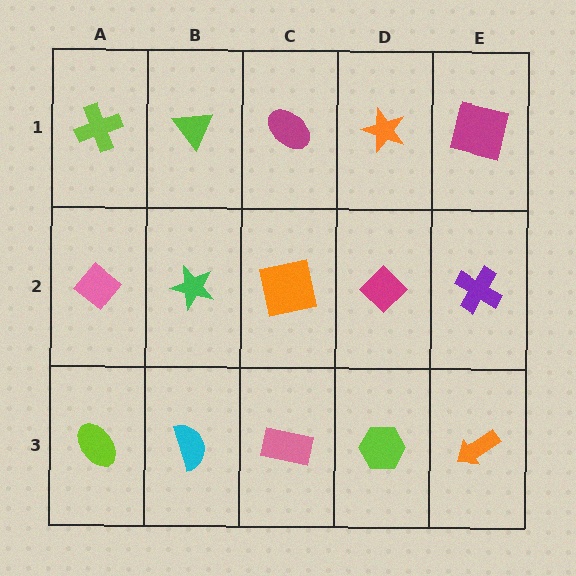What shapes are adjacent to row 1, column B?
A green star (row 2, column B), a lime cross (row 1, column A), a magenta ellipse (row 1, column C).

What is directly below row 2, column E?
An orange arrow.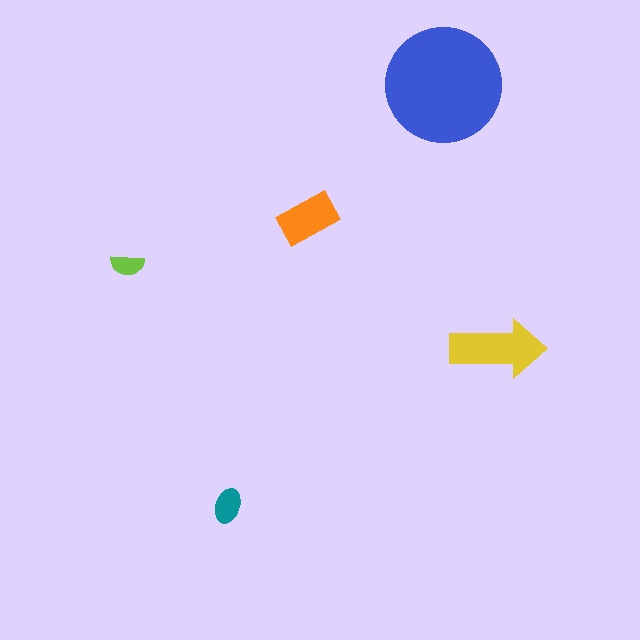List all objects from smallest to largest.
The lime semicircle, the teal ellipse, the orange rectangle, the yellow arrow, the blue circle.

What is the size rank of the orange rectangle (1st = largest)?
3rd.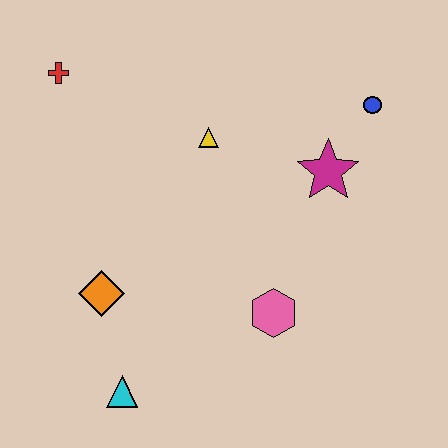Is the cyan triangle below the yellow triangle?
Yes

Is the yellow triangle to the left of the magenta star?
Yes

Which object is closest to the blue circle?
The magenta star is closest to the blue circle.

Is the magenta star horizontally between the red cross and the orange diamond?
No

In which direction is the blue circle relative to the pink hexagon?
The blue circle is above the pink hexagon.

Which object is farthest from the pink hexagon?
The red cross is farthest from the pink hexagon.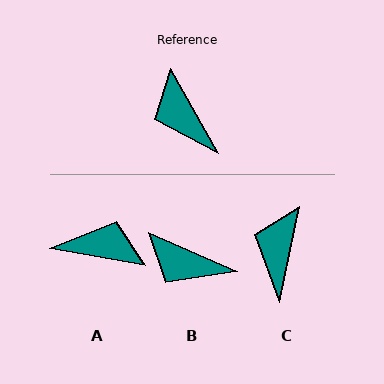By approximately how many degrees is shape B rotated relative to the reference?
Approximately 37 degrees counter-clockwise.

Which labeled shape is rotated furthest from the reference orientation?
A, about 130 degrees away.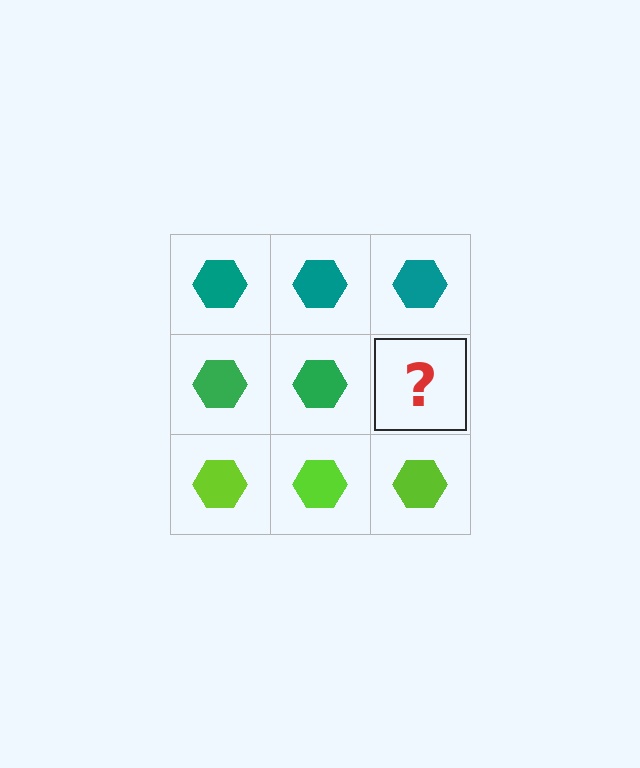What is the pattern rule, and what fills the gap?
The rule is that each row has a consistent color. The gap should be filled with a green hexagon.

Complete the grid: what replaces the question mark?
The question mark should be replaced with a green hexagon.